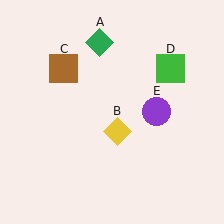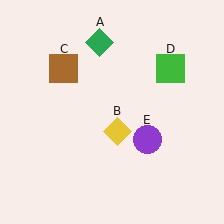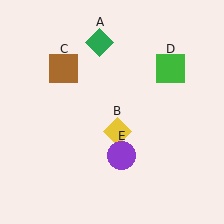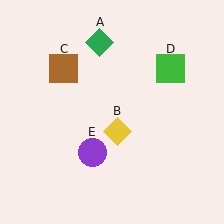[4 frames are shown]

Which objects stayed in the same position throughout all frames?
Green diamond (object A) and yellow diamond (object B) and brown square (object C) and green square (object D) remained stationary.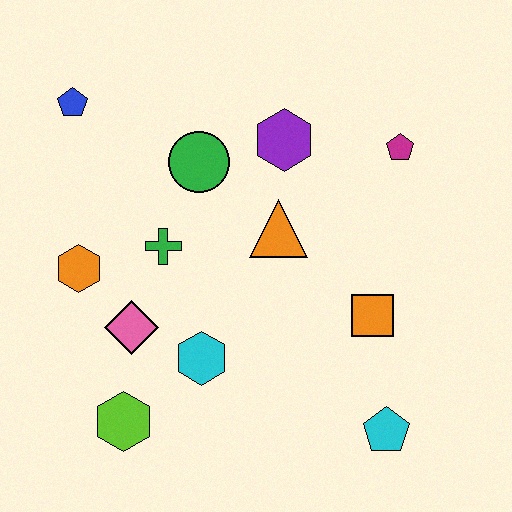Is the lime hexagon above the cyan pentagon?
Yes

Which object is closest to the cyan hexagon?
The pink diamond is closest to the cyan hexagon.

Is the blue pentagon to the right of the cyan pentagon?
No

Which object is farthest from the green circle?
The cyan pentagon is farthest from the green circle.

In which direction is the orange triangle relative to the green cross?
The orange triangle is to the right of the green cross.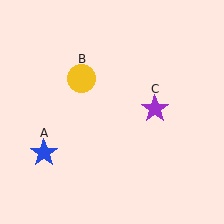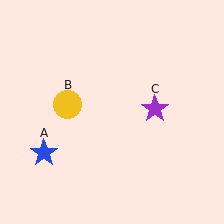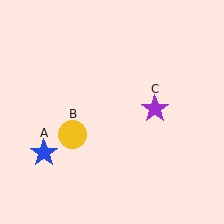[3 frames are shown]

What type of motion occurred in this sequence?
The yellow circle (object B) rotated counterclockwise around the center of the scene.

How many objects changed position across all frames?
1 object changed position: yellow circle (object B).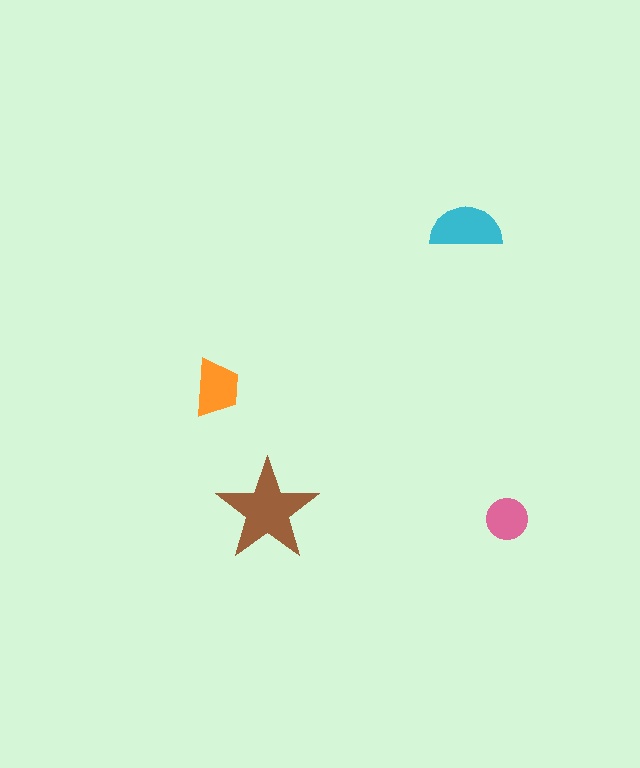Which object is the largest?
The brown star.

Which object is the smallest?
The pink circle.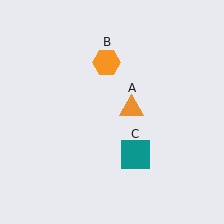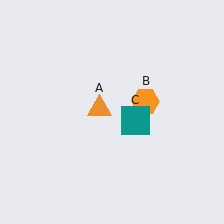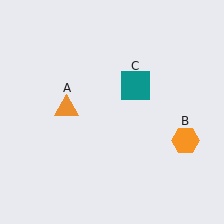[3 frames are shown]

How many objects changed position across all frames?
3 objects changed position: orange triangle (object A), orange hexagon (object B), teal square (object C).